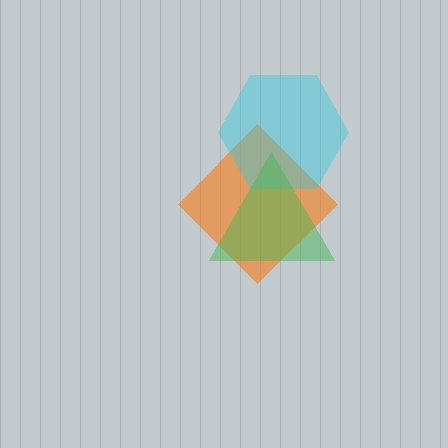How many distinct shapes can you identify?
There are 3 distinct shapes: an orange diamond, a cyan hexagon, a green triangle.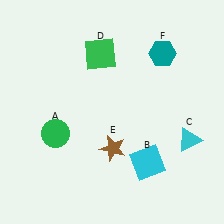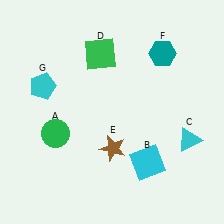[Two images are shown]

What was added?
A cyan pentagon (G) was added in Image 2.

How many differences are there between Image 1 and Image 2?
There is 1 difference between the two images.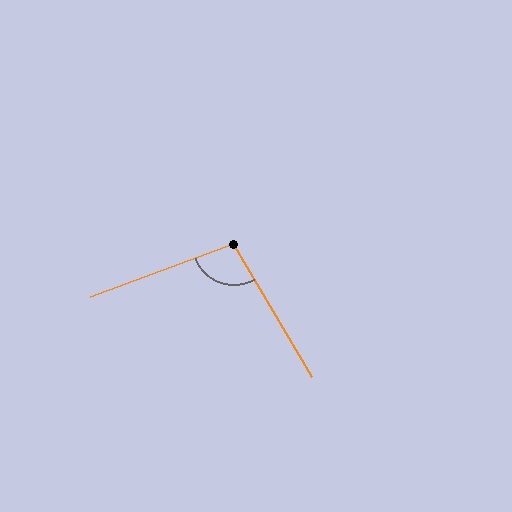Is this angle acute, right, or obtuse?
It is obtuse.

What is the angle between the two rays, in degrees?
Approximately 100 degrees.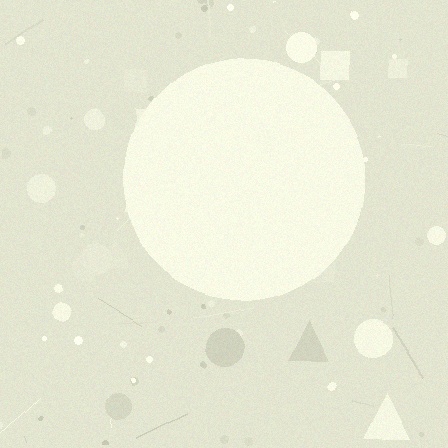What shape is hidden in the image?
A circle is hidden in the image.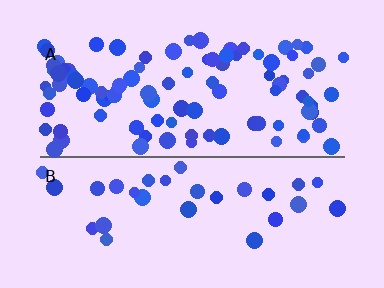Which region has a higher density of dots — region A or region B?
A (the top).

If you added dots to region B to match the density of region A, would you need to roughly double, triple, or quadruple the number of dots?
Approximately triple.